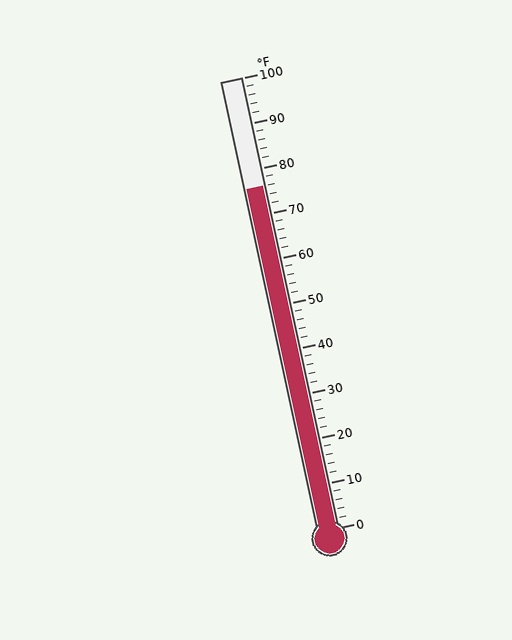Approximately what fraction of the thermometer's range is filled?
The thermometer is filled to approximately 75% of its range.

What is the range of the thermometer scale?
The thermometer scale ranges from 0°F to 100°F.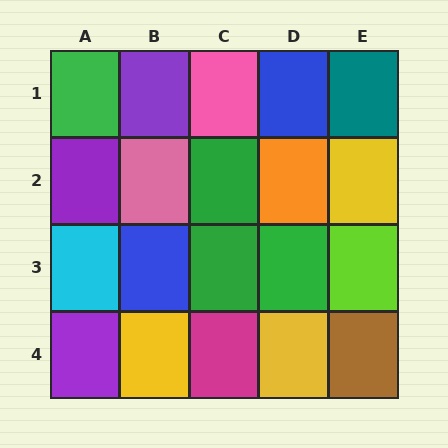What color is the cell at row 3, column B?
Blue.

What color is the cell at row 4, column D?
Yellow.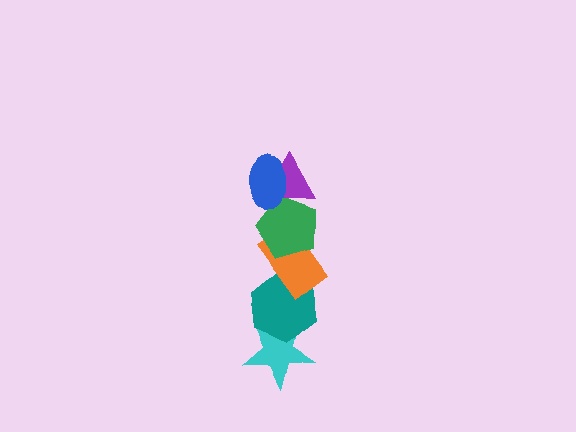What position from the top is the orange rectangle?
The orange rectangle is 4th from the top.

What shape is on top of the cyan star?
The teal hexagon is on top of the cyan star.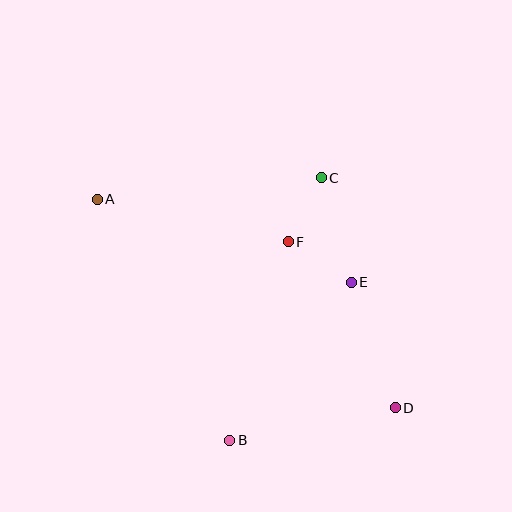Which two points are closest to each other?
Points C and F are closest to each other.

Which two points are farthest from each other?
Points A and D are farthest from each other.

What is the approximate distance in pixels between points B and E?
The distance between B and E is approximately 199 pixels.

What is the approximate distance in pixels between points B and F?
The distance between B and F is approximately 207 pixels.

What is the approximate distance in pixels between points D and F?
The distance between D and F is approximately 198 pixels.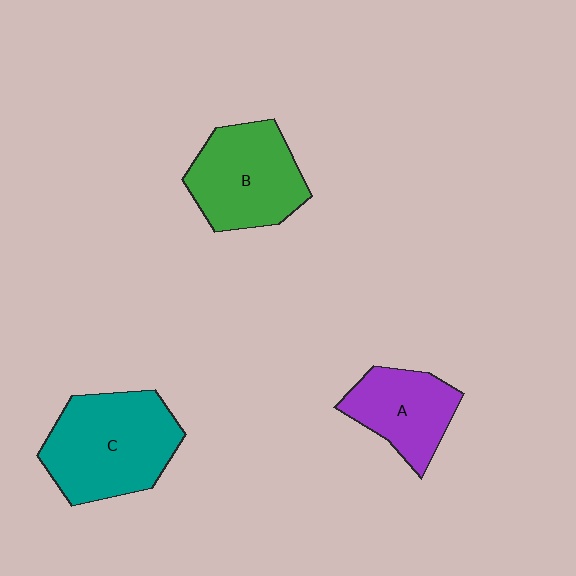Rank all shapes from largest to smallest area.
From largest to smallest: C (teal), B (green), A (purple).